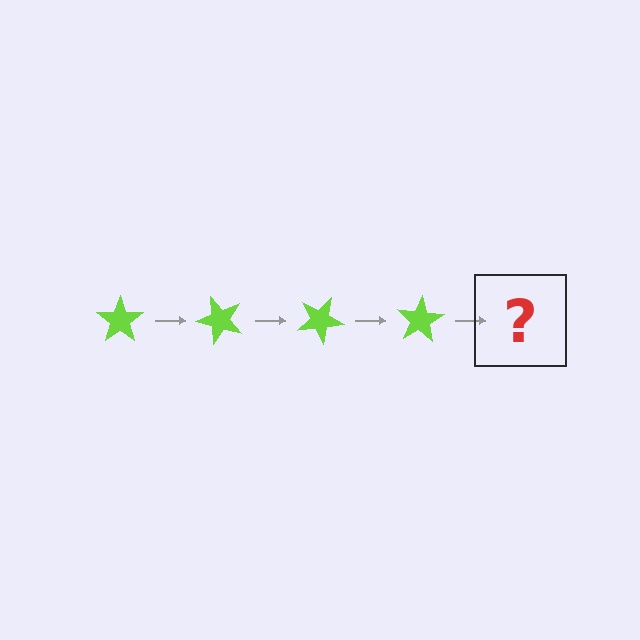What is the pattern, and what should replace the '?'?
The pattern is that the star rotates 50 degrees each step. The '?' should be a lime star rotated 200 degrees.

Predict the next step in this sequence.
The next step is a lime star rotated 200 degrees.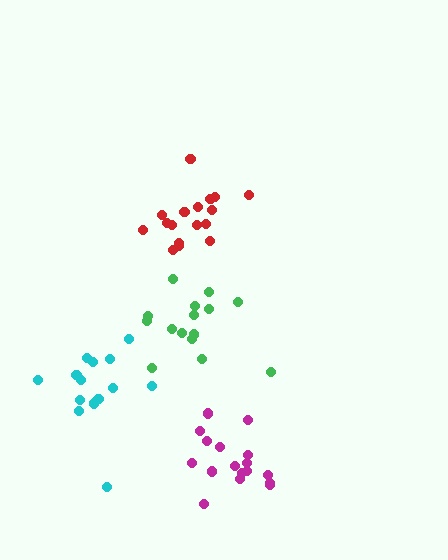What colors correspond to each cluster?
The clusters are colored: green, cyan, red, magenta.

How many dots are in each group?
Group 1: 15 dots, Group 2: 14 dots, Group 3: 17 dots, Group 4: 17 dots (63 total).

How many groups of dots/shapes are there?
There are 4 groups.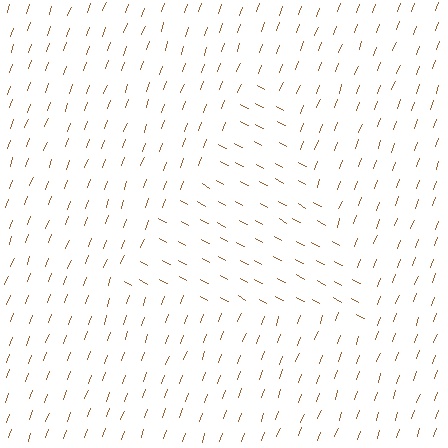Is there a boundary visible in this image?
Yes, there is a texture boundary formed by a change in line orientation.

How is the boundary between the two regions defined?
The boundary is defined purely by a change in line orientation (approximately 81 degrees difference). All lines are the same color and thickness.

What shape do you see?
I see a triangle.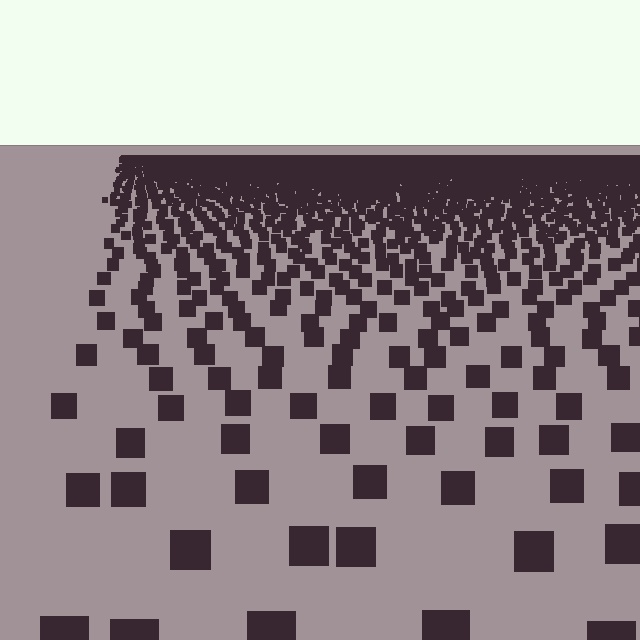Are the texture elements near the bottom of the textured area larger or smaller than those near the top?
Larger. Near the bottom, elements are closer to the viewer and appear at a bigger on-screen size.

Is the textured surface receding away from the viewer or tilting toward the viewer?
The surface is receding away from the viewer. Texture elements get smaller and denser toward the top.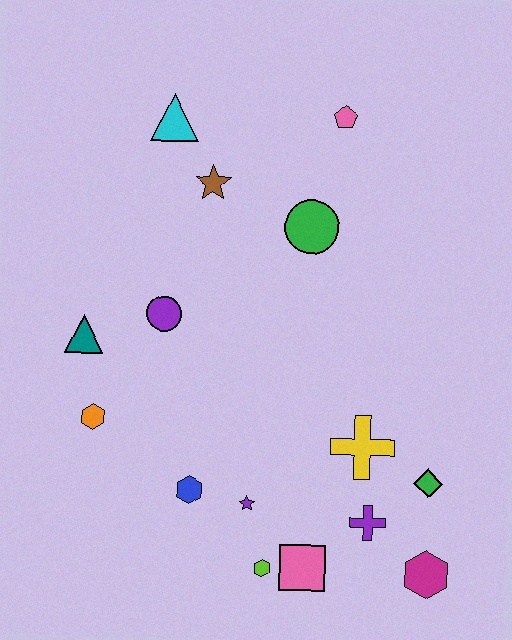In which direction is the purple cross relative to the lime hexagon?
The purple cross is to the right of the lime hexagon.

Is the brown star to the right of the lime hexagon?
No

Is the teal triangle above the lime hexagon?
Yes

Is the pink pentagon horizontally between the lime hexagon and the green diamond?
Yes